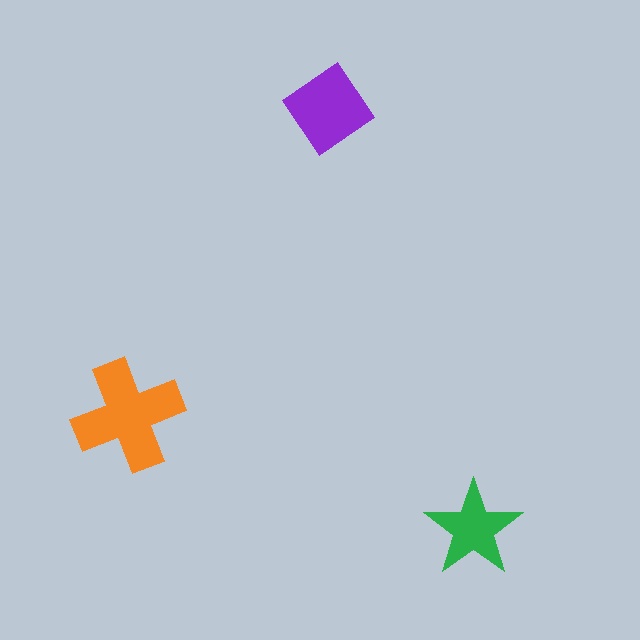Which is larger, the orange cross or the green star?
The orange cross.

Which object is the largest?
The orange cross.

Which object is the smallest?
The green star.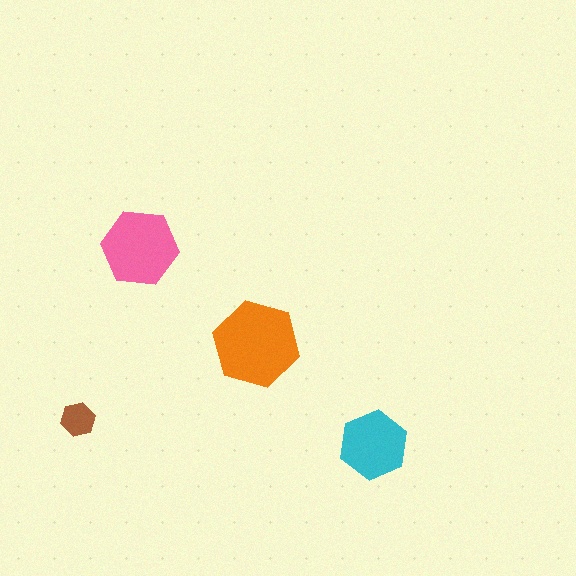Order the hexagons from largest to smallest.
the orange one, the pink one, the cyan one, the brown one.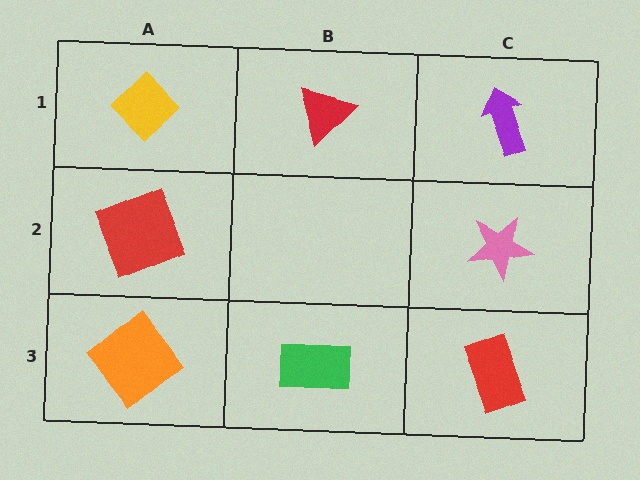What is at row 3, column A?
An orange diamond.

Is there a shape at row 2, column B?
No, that cell is empty.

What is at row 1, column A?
A yellow diamond.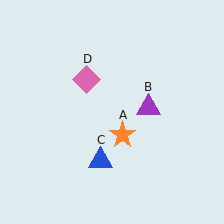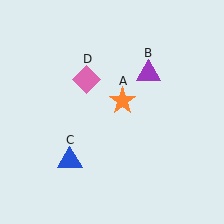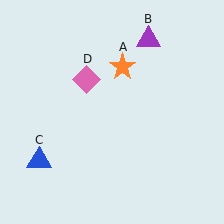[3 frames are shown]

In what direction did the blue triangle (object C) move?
The blue triangle (object C) moved left.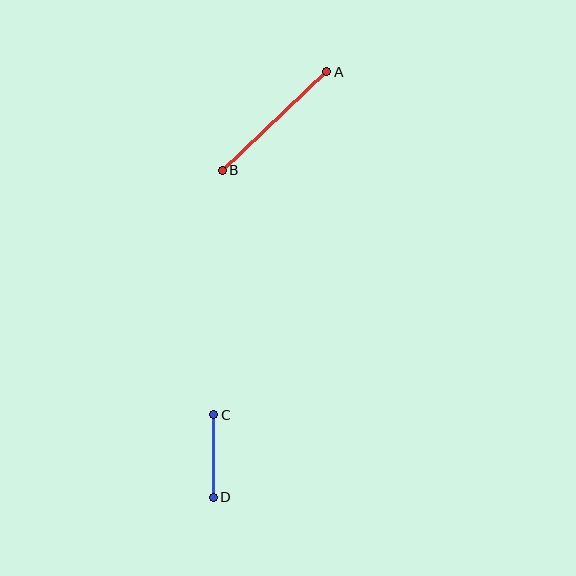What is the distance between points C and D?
The distance is approximately 82 pixels.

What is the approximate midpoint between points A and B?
The midpoint is at approximately (274, 121) pixels.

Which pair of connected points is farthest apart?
Points A and B are farthest apart.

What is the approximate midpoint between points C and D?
The midpoint is at approximately (214, 456) pixels.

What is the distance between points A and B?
The distance is approximately 144 pixels.